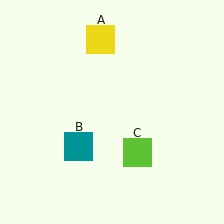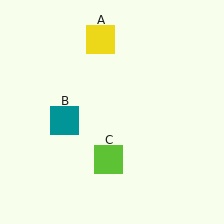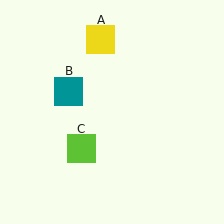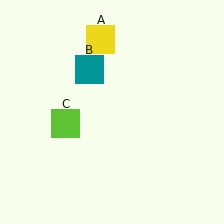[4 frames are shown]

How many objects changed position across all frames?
2 objects changed position: teal square (object B), lime square (object C).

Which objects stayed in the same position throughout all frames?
Yellow square (object A) remained stationary.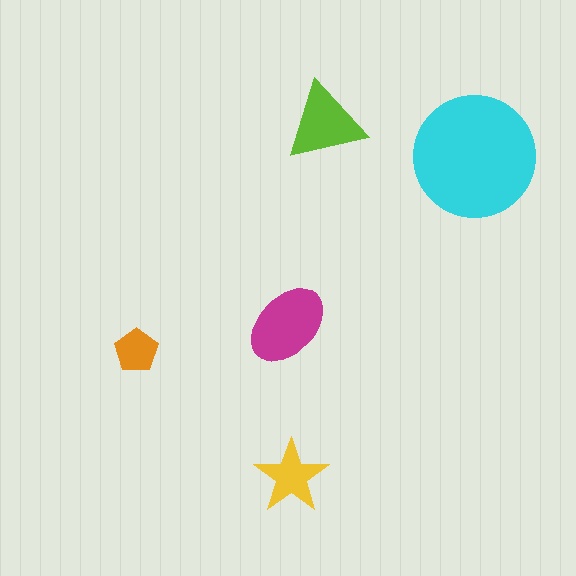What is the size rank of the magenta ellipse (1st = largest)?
2nd.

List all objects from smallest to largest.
The orange pentagon, the yellow star, the lime triangle, the magenta ellipse, the cyan circle.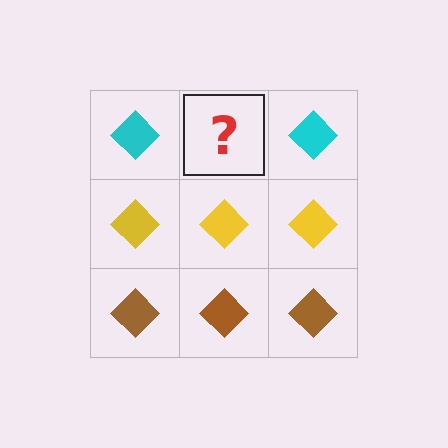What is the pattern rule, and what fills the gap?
The rule is that each row has a consistent color. The gap should be filled with a cyan diamond.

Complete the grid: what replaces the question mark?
The question mark should be replaced with a cyan diamond.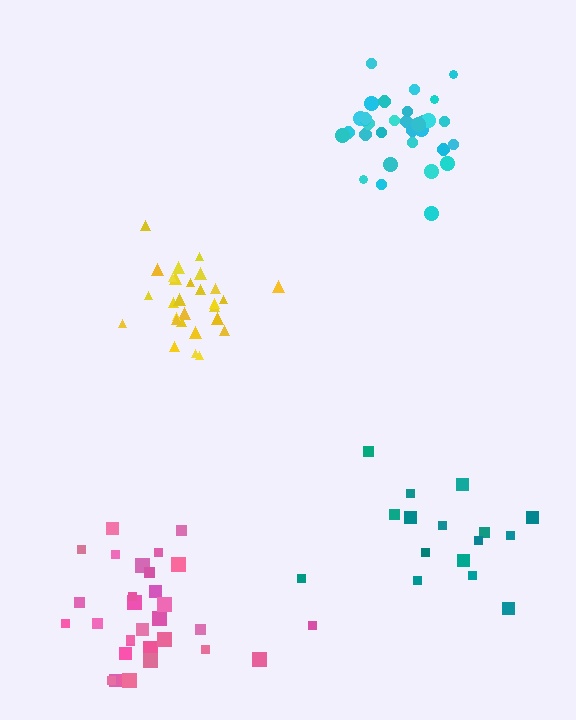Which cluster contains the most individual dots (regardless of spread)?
Cyan (32).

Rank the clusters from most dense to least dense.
yellow, cyan, pink, teal.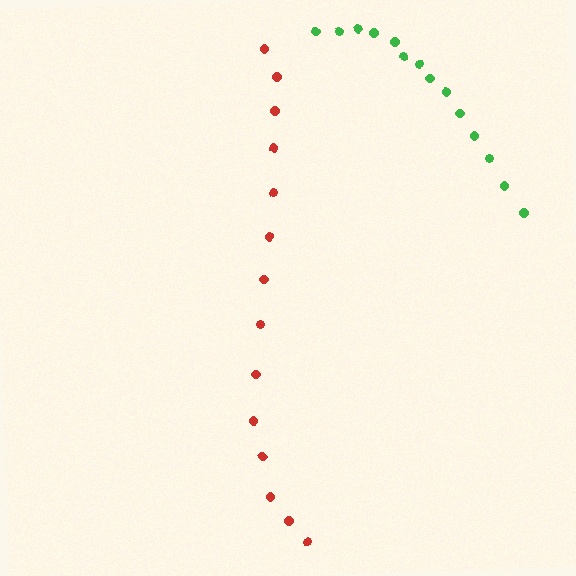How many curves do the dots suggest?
There are 2 distinct paths.